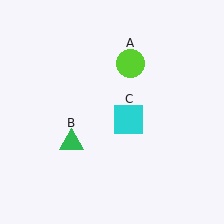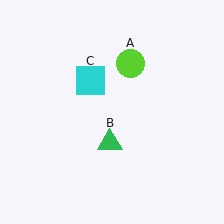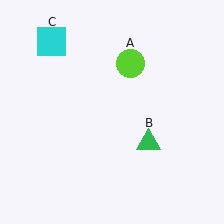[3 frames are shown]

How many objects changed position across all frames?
2 objects changed position: green triangle (object B), cyan square (object C).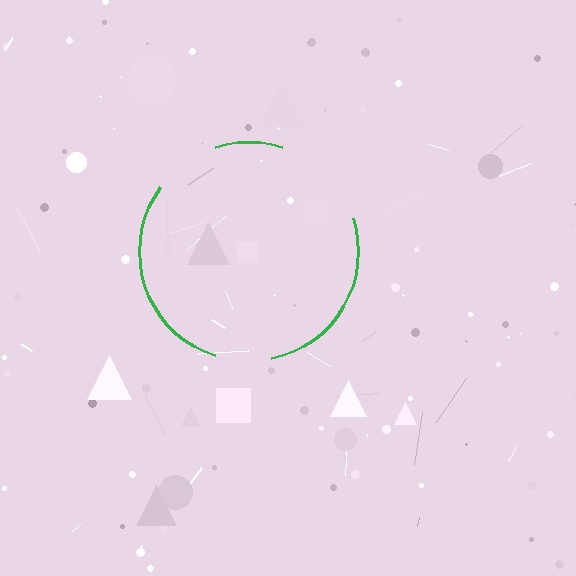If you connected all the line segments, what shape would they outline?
They would outline a circle.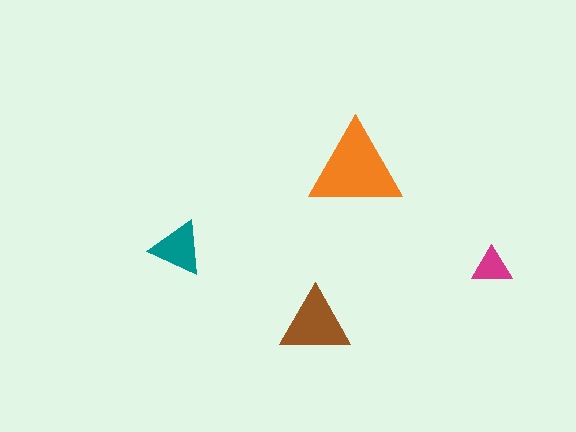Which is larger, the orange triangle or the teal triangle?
The orange one.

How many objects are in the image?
There are 4 objects in the image.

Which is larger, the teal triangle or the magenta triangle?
The teal one.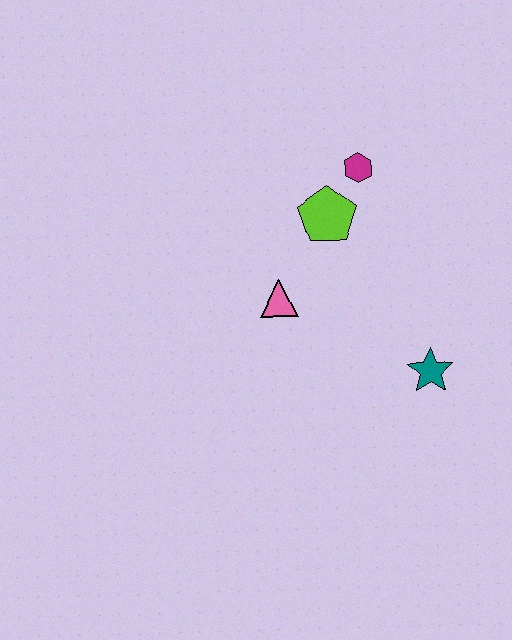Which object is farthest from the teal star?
The magenta hexagon is farthest from the teal star.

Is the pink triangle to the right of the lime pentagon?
No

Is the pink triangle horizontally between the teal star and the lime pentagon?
No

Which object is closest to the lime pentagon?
The magenta hexagon is closest to the lime pentagon.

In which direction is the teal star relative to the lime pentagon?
The teal star is below the lime pentagon.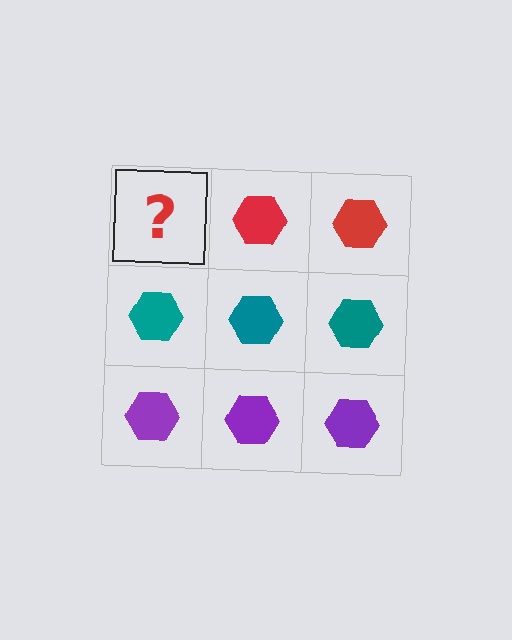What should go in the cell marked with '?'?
The missing cell should contain a red hexagon.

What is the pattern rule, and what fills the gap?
The rule is that each row has a consistent color. The gap should be filled with a red hexagon.